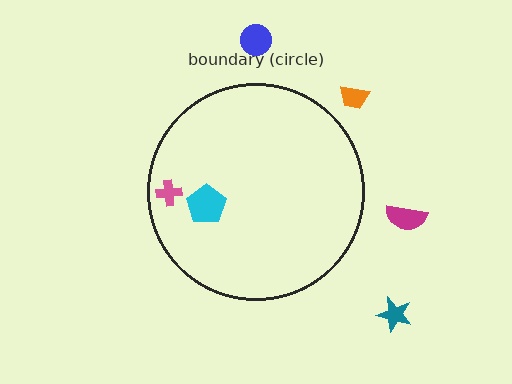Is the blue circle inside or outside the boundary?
Outside.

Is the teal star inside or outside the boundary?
Outside.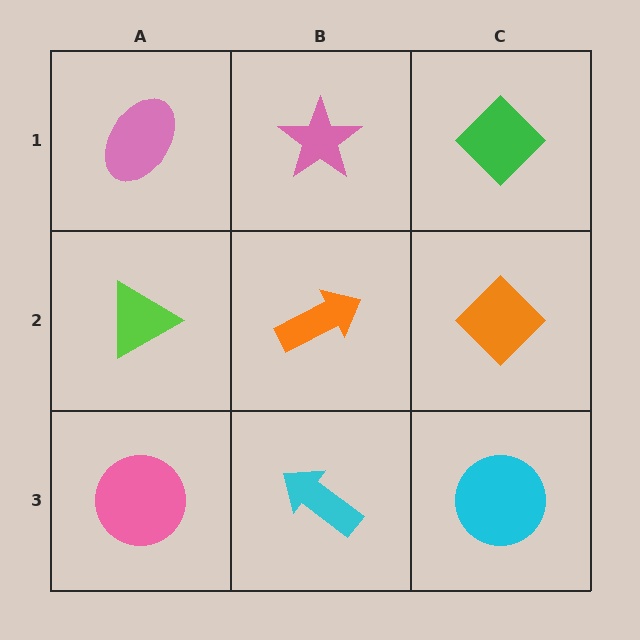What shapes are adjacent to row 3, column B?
An orange arrow (row 2, column B), a pink circle (row 3, column A), a cyan circle (row 3, column C).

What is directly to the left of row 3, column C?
A cyan arrow.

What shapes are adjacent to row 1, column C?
An orange diamond (row 2, column C), a pink star (row 1, column B).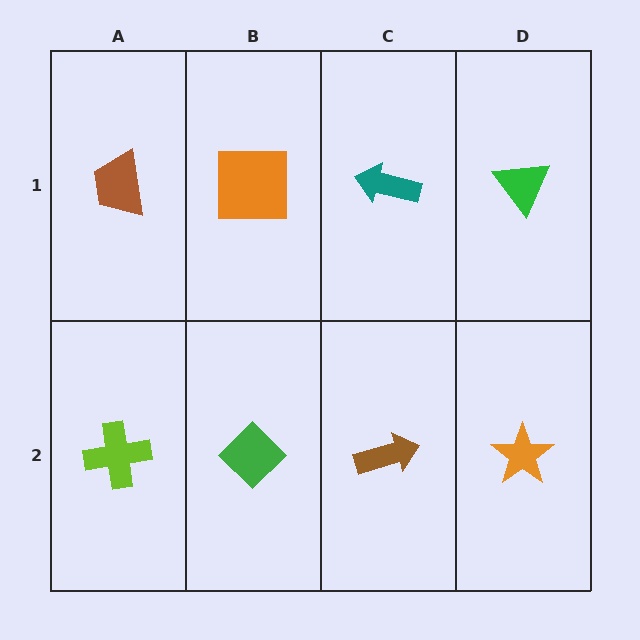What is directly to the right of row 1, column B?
A teal arrow.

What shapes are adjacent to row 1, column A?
A lime cross (row 2, column A), an orange square (row 1, column B).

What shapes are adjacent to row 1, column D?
An orange star (row 2, column D), a teal arrow (row 1, column C).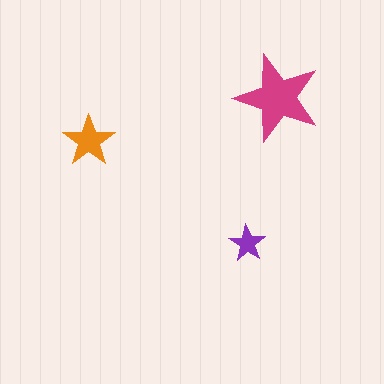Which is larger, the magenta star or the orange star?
The magenta one.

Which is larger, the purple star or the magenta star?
The magenta one.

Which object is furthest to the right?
The magenta star is rightmost.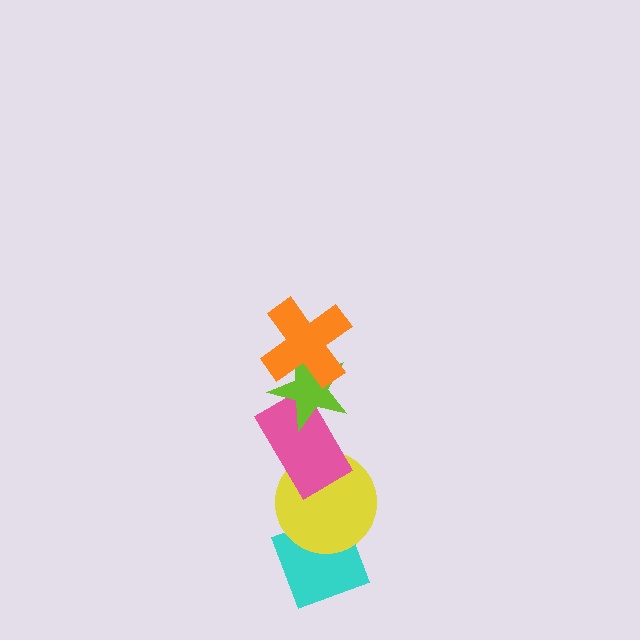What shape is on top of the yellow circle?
The pink rectangle is on top of the yellow circle.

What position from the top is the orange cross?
The orange cross is 1st from the top.